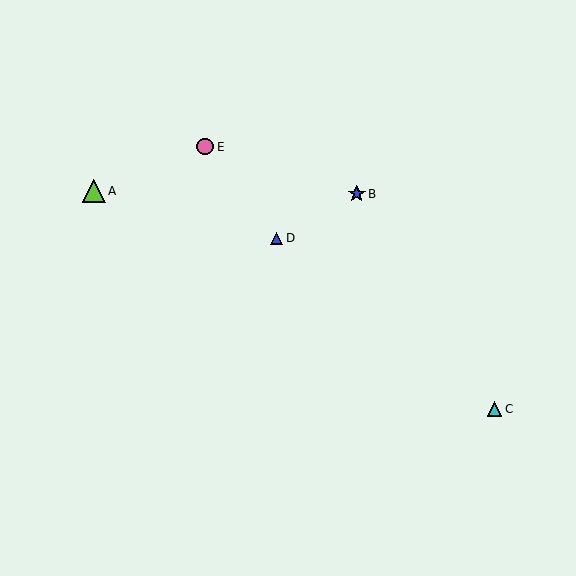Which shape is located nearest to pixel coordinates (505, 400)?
The cyan triangle (labeled C) at (494, 409) is nearest to that location.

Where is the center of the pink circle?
The center of the pink circle is at (205, 147).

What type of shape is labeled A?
Shape A is a lime triangle.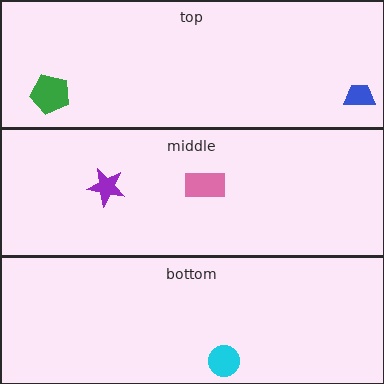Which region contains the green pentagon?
The top region.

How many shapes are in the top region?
2.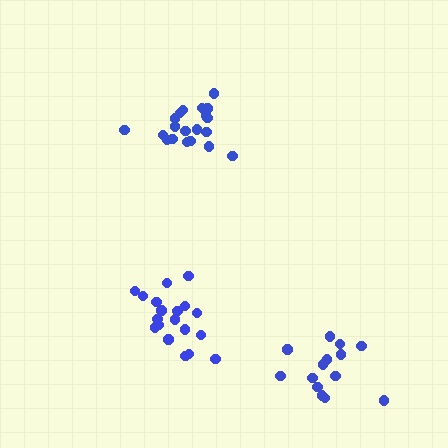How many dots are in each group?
Group 1: 14 dots, Group 2: 20 dots, Group 3: 19 dots (53 total).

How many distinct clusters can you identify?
There are 3 distinct clusters.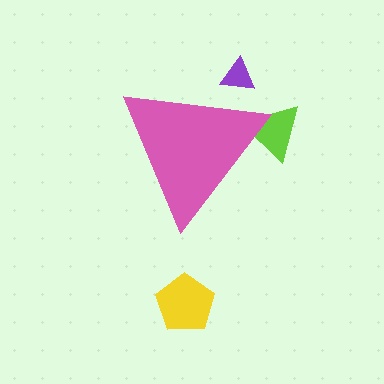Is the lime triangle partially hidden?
Yes, the lime triangle is partially hidden behind the pink triangle.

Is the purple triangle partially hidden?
Yes, the purple triangle is partially hidden behind the pink triangle.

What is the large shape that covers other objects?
A pink triangle.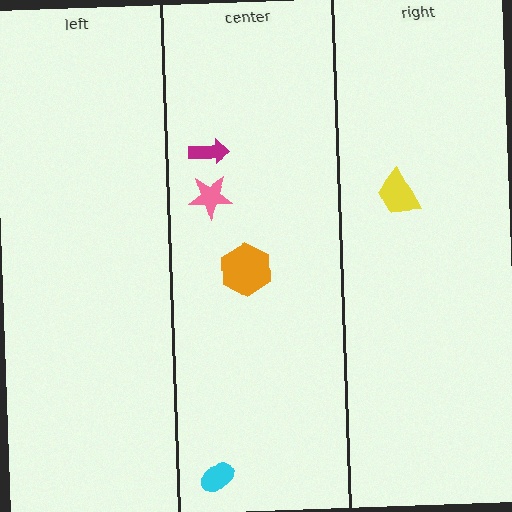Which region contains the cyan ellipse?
The center region.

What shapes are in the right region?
The yellow trapezoid.